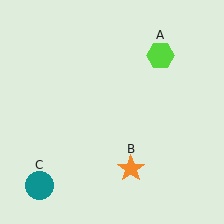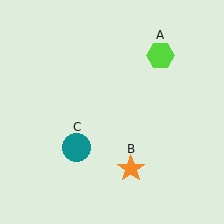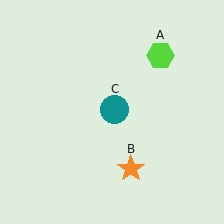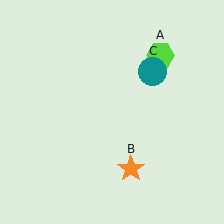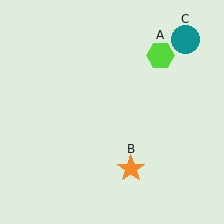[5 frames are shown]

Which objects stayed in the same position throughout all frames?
Lime hexagon (object A) and orange star (object B) remained stationary.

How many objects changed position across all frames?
1 object changed position: teal circle (object C).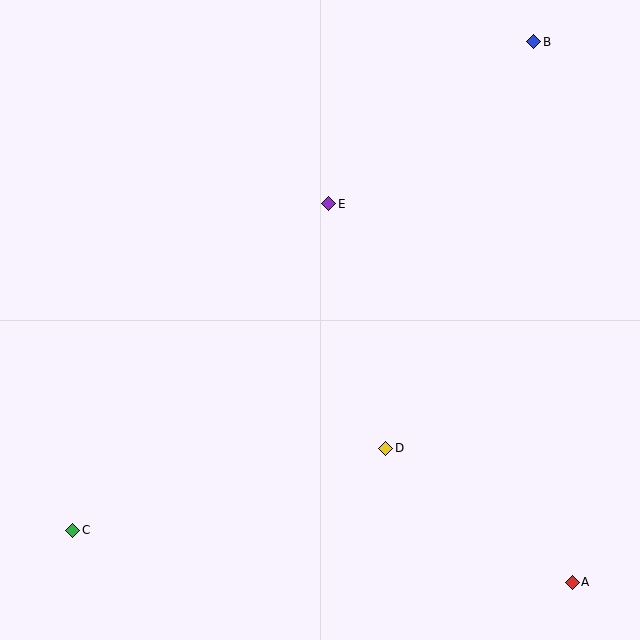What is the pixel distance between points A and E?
The distance between A and E is 450 pixels.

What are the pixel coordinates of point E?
Point E is at (329, 204).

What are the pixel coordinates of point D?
Point D is at (386, 448).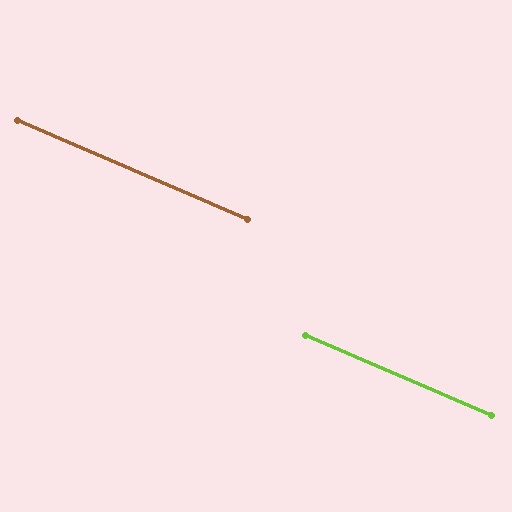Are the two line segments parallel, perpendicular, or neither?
Parallel — their directions differ by only 0.1°.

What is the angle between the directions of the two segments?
Approximately 0 degrees.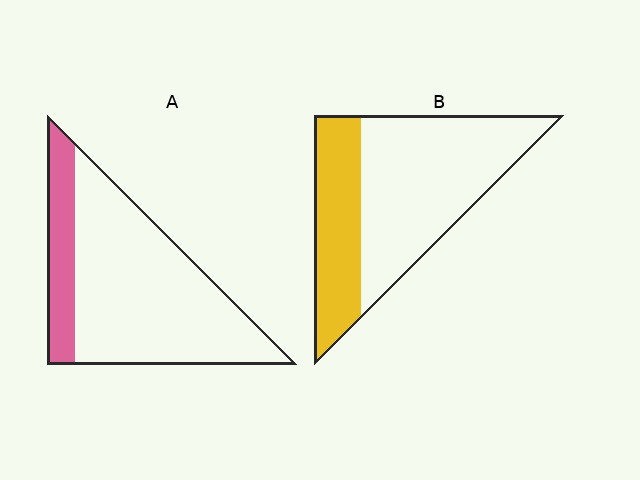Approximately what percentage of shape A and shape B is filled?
A is approximately 20% and B is approximately 35%.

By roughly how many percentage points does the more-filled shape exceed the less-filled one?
By roughly 15 percentage points (B over A).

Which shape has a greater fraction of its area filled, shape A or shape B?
Shape B.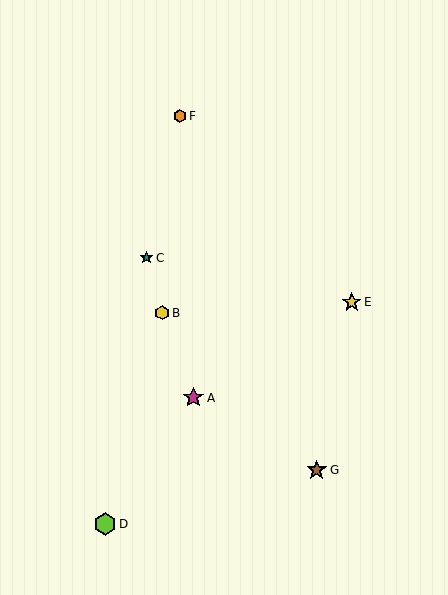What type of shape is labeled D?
Shape D is a lime hexagon.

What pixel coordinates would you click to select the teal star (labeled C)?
Click at (147, 258) to select the teal star C.